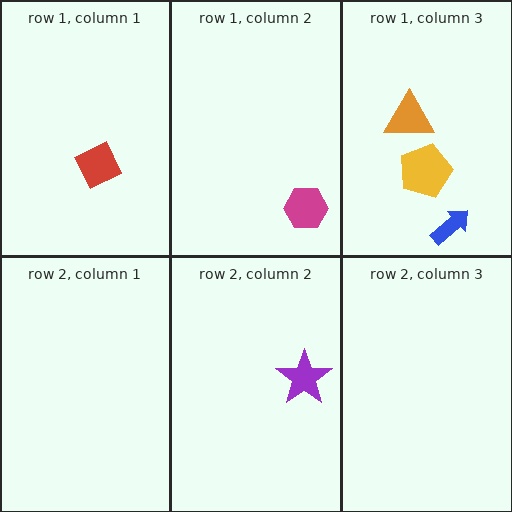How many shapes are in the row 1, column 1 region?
1.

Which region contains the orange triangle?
The row 1, column 3 region.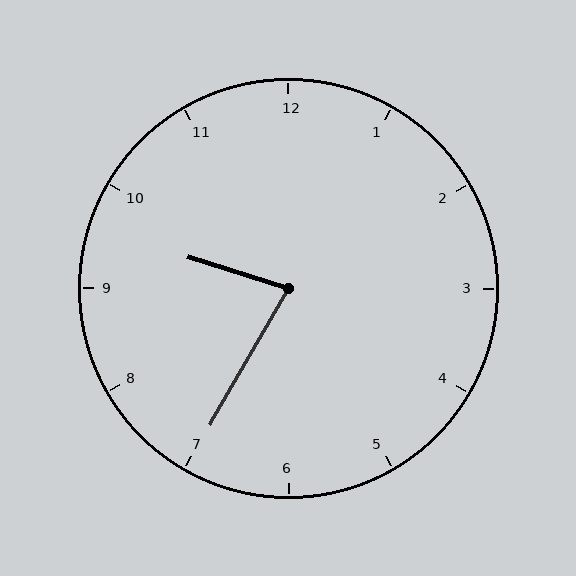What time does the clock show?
9:35.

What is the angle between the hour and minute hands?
Approximately 78 degrees.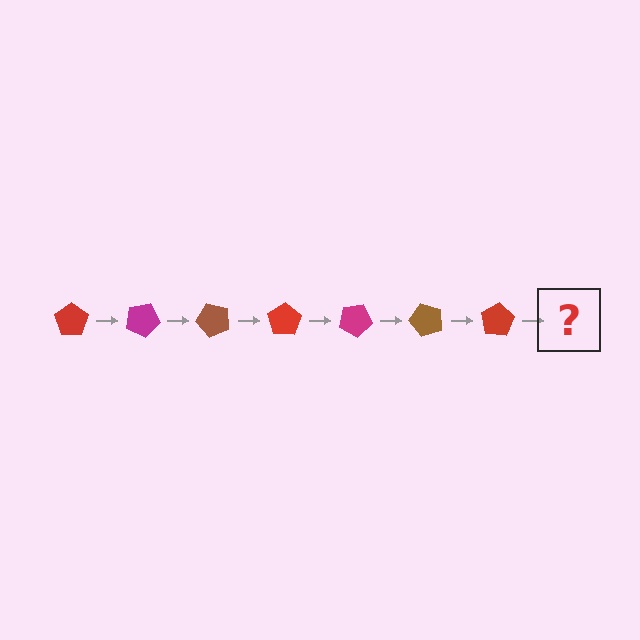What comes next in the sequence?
The next element should be a magenta pentagon, rotated 175 degrees from the start.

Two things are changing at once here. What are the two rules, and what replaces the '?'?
The two rules are that it rotates 25 degrees each step and the color cycles through red, magenta, and brown. The '?' should be a magenta pentagon, rotated 175 degrees from the start.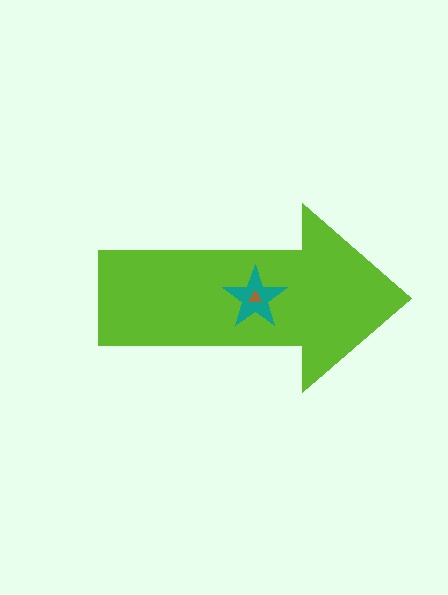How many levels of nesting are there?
3.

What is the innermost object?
The brown triangle.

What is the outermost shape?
The lime arrow.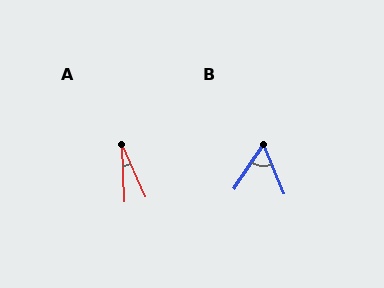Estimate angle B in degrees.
Approximately 56 degrees.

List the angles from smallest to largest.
A (21°), B (56°).